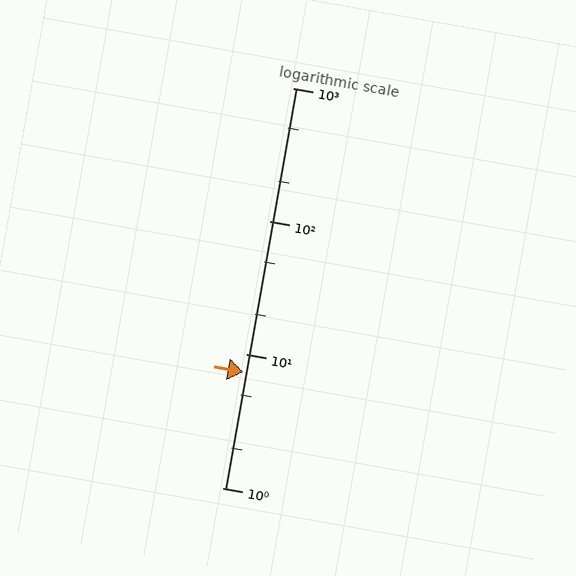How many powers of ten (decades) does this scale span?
The scale spans 3 decades, from 1 to 1000.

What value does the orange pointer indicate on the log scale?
The pointer indicates approximately 7.4.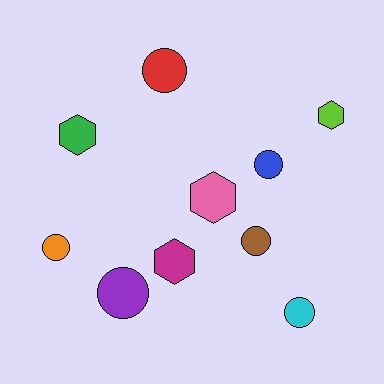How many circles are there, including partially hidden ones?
There are 6 circles.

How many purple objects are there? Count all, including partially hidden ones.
There is 1 purple object.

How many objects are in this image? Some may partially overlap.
There are 10 objects.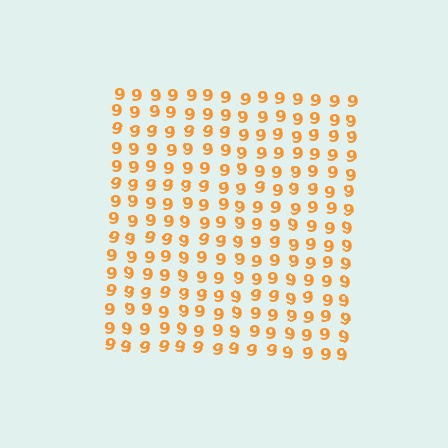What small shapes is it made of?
It is made of small digit 9's.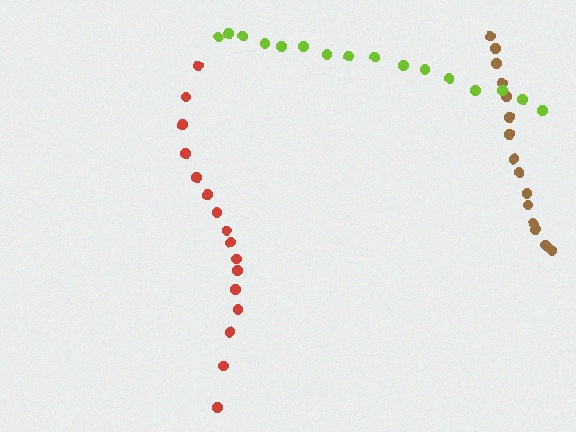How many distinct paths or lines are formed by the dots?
There are 3 distinct paths.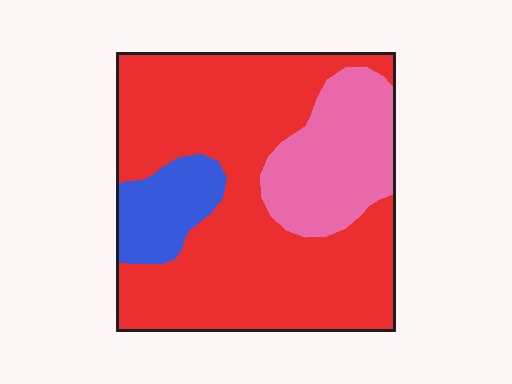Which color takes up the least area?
Blue, at roughly 10%.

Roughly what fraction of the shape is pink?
Pink covers around 20% of the shape.